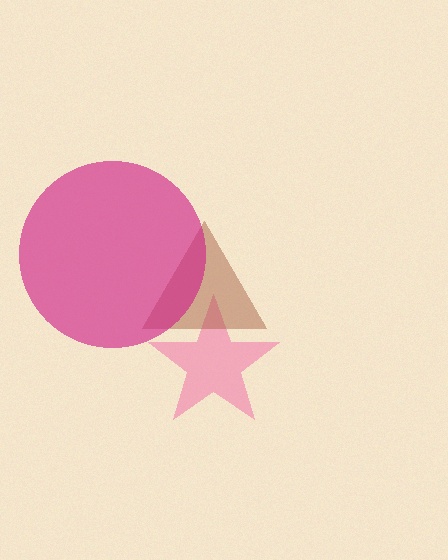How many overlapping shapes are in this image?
There are 3 overlapping shapes in the image.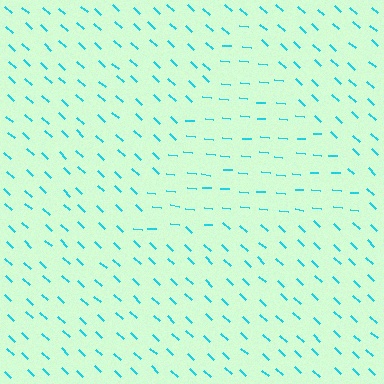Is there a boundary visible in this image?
Yes, there is a texture boundary formed by a change in line orientation.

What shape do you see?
I see a triangle.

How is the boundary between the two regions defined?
The boundary is defined purely by a change in line orientation (approximately 38 degrees difference). All lines are the same color and thickness.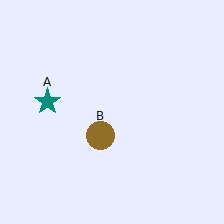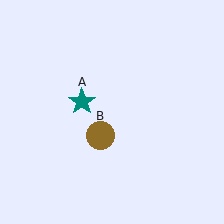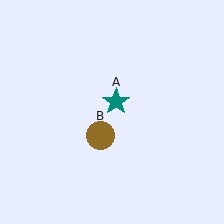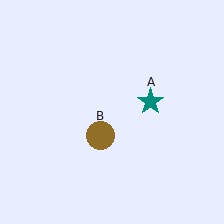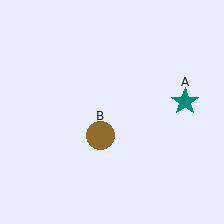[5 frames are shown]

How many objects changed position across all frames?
1 object changed position: teal star (object A).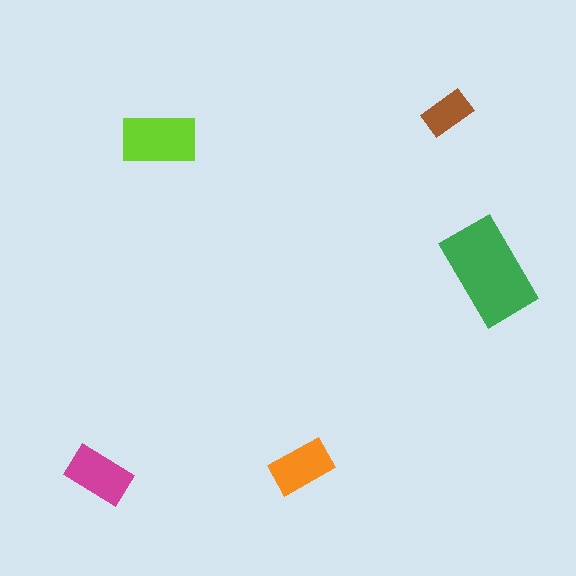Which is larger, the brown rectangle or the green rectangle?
The green one.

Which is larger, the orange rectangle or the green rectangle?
The green one.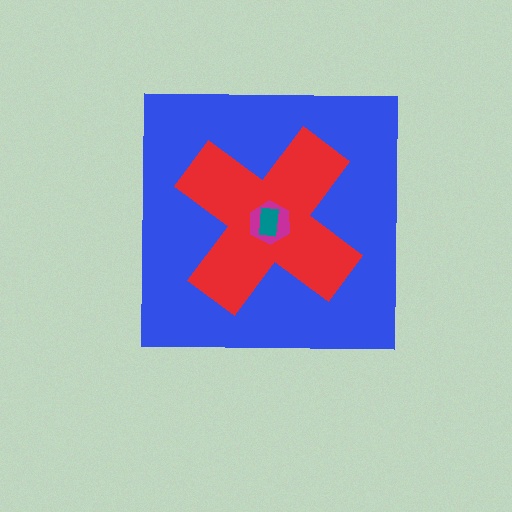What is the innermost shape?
The teal rectangle.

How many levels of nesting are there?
4.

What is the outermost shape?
The blue square.